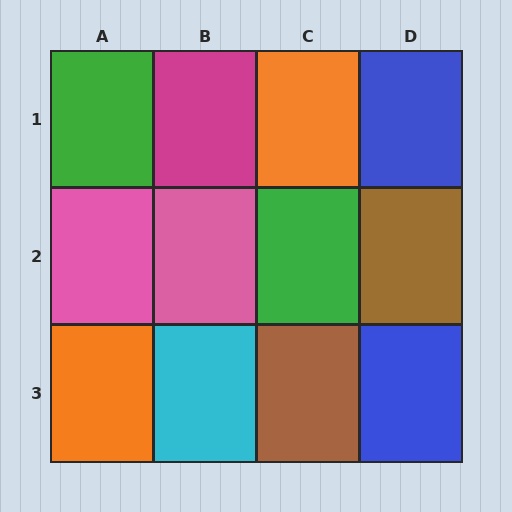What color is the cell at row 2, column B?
Pink.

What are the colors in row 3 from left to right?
Orange, cyan, brown, blue.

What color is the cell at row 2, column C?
Green.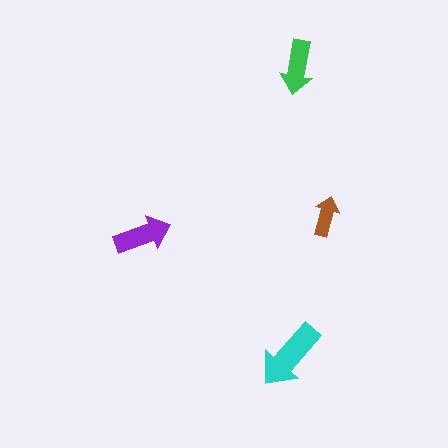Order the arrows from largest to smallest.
the cyan one, the purple one, the green one, the brown one.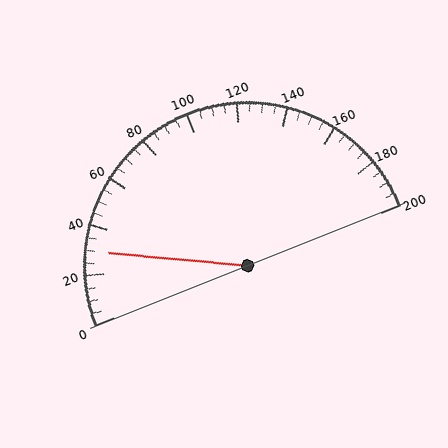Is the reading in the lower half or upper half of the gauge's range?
The reading is in the lower half of the range (0 to 200).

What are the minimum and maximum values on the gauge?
The gauge ranges from 0 to 200.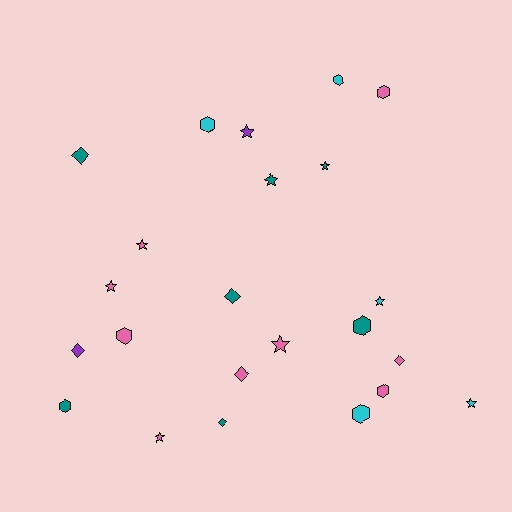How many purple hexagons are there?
There are no purple hexagons.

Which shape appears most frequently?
Star, with 9 objects.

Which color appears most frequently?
Pink, with 9 objects.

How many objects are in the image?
There are 23 objects.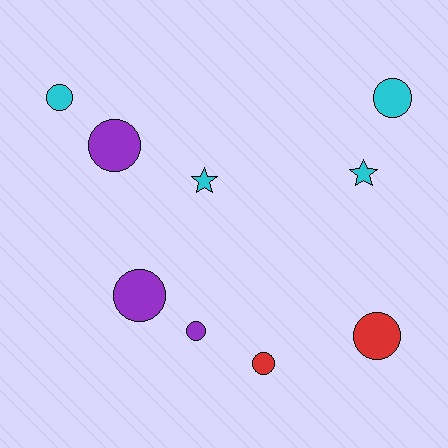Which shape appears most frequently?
Circle, with 7 objects.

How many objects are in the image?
There are 9 objects.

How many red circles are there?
There are 2 red circles.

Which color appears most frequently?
Cyan, with 4 objects.